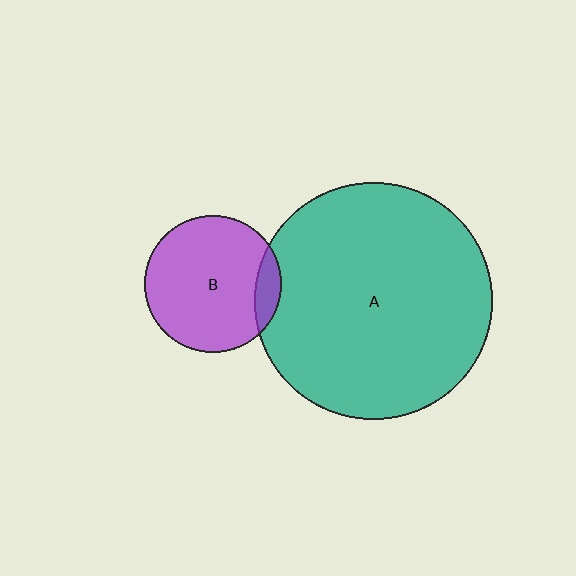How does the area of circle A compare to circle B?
Approximately 3.0 times.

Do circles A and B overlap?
Yes.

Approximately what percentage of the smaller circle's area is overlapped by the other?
Approximately 10%.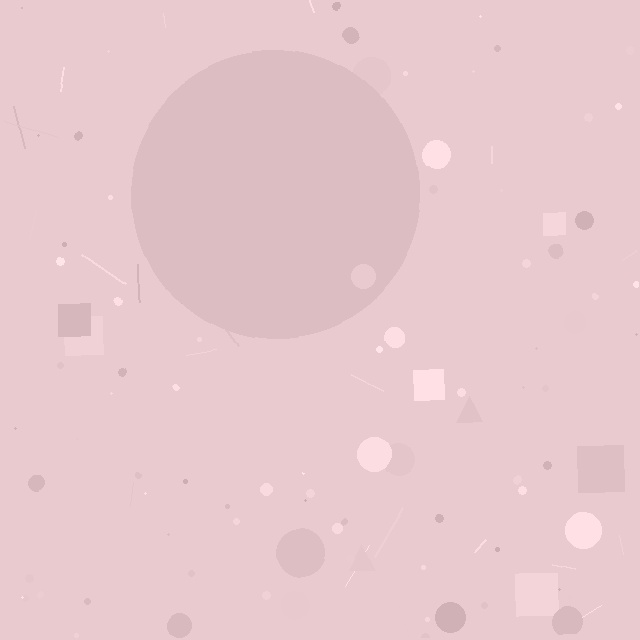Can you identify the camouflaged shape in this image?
The camouflaged shape is a circle.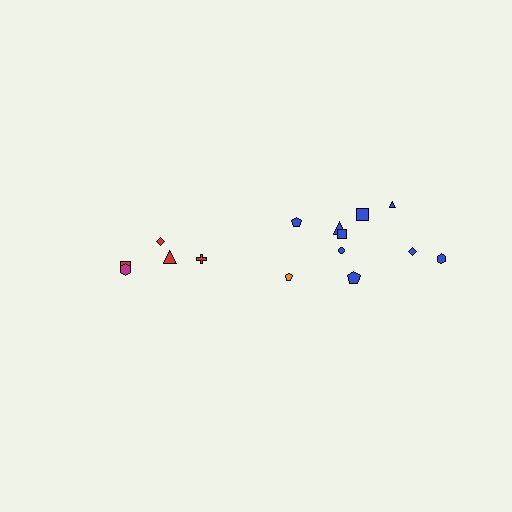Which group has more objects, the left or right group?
The right group.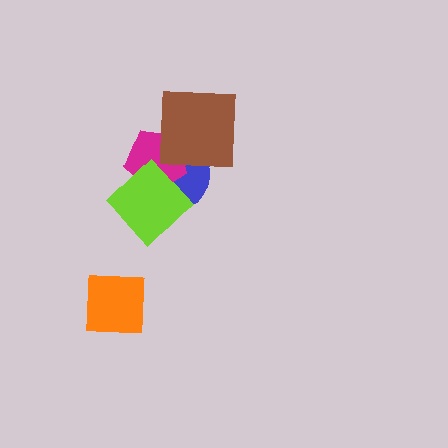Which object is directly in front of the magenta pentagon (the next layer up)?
The lime diamond is directly in front of the magenta pentagon.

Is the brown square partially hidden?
No, no other shape covers it.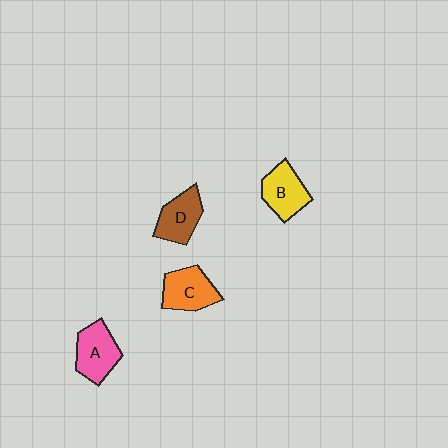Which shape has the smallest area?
Shape D (brown).